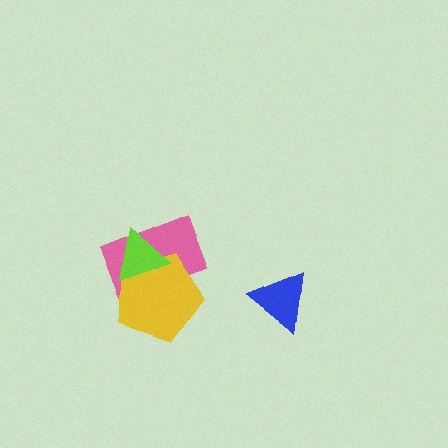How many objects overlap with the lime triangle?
2 objects overlap with the lime triangle.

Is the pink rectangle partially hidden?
Yes, it is partially covered by another shape.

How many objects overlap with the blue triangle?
0 objects overlap with the blue triangle.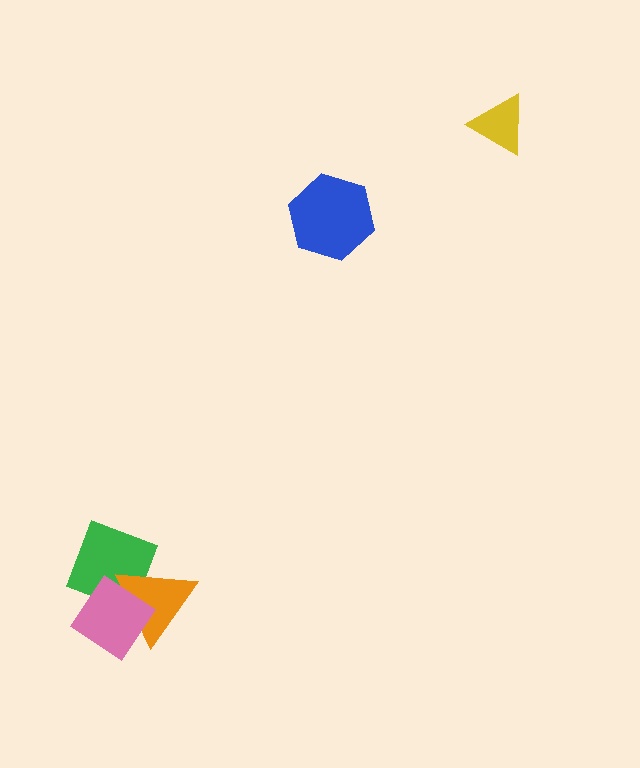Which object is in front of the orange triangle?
The pink diamond is in front of the orange triangle.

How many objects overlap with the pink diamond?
2 objects overlap with the pink diamond.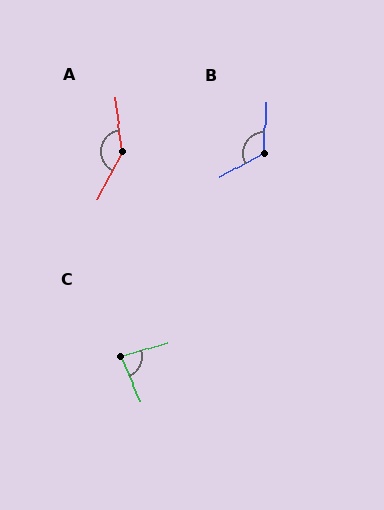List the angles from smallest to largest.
C (82°), B (121°), A (144°).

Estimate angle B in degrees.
Approximately 121 degrees.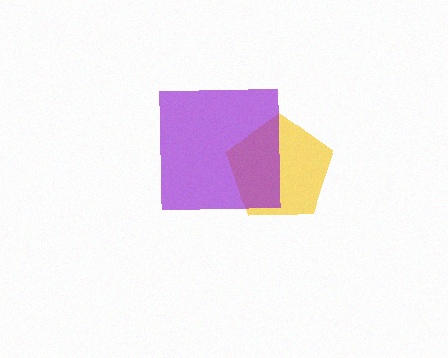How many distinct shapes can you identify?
There are 2 distinct shapes: a yellow pentagon, a purple square.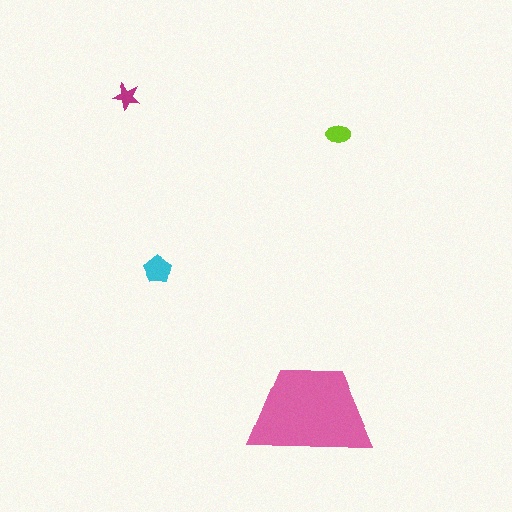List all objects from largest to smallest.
The pink trapezoid, the cyan pentagon, the lime ellipse, the magenta star.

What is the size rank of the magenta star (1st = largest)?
4th.